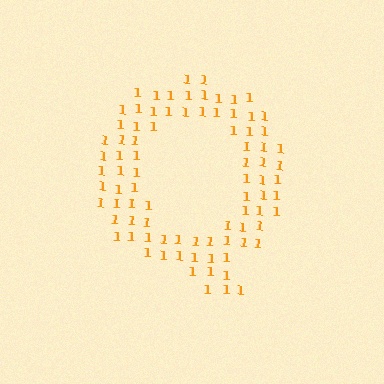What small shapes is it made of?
It is made of small digit 1's.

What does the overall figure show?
The overall figure shows the letter Q.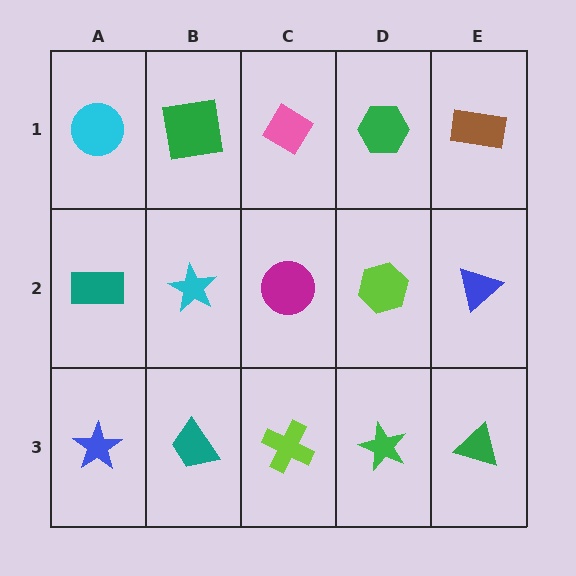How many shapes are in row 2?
5 shapes.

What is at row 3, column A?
A blue star.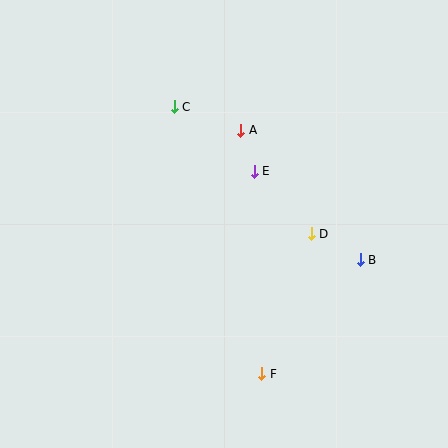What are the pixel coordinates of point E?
Point E is at (254, 171).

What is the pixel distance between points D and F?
The distance between D and F is 148 pixels.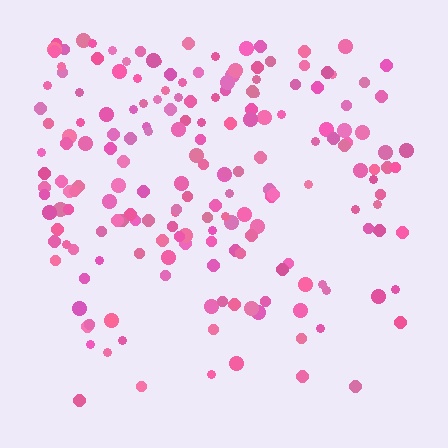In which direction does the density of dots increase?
From bottom to top, with the top side densest.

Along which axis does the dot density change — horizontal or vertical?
Vertical.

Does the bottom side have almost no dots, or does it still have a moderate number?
Still a moderate number, just noticeably fewer than the top.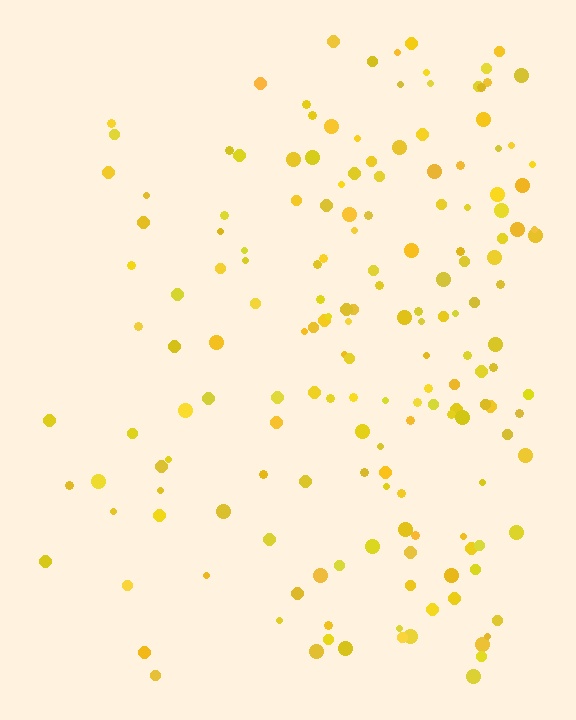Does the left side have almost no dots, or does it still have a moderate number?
Still a moderate number, just noticeably fewer than the right.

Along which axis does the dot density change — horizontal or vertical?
Horizontal.